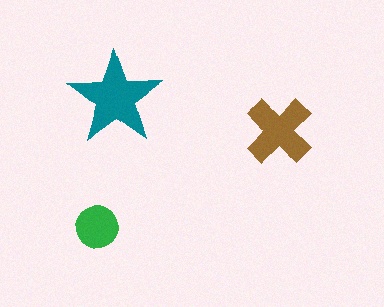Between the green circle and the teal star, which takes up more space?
The teal star.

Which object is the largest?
The teal star.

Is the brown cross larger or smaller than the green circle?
Larger.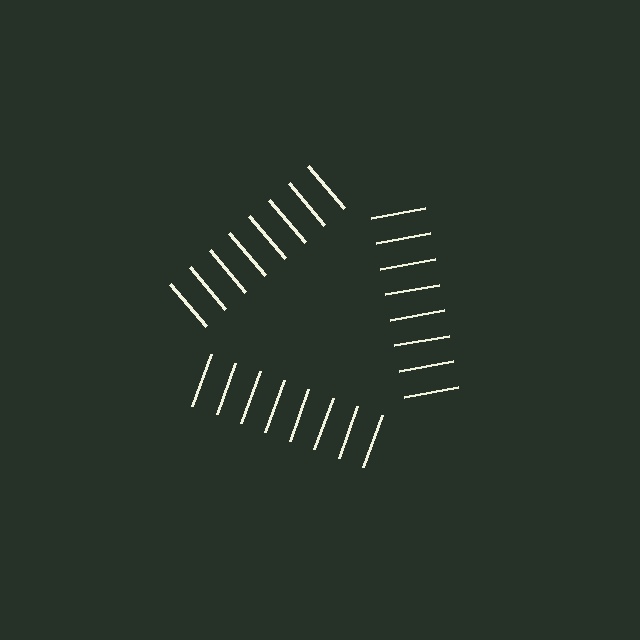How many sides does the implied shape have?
3 sides — the line-ends trace a triangle.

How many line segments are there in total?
24 — 8 along each of the 3 edges.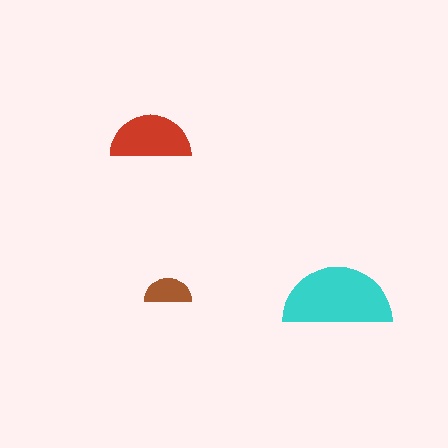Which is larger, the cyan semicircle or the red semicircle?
The cyan one.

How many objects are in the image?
There are 3 objects in the image.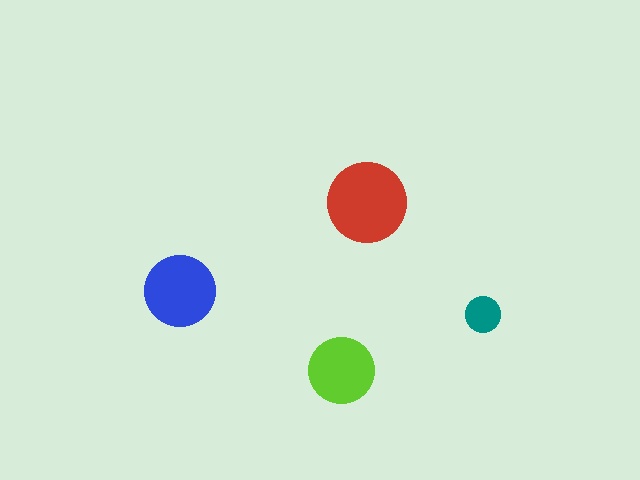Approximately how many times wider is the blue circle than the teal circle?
About 2 times wider.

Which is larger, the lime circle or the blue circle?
The blue one.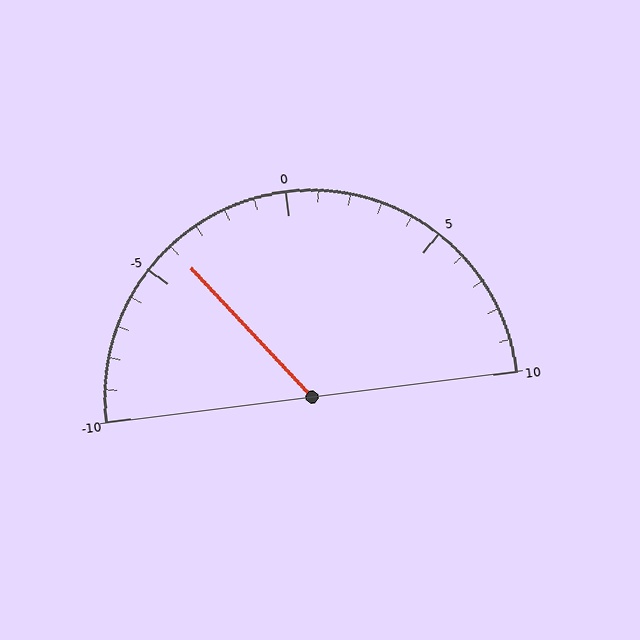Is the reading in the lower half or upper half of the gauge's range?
The reading is in the lower half of the range (-10 to 10).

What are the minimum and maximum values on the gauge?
The gauge ranges from -10 to 10.